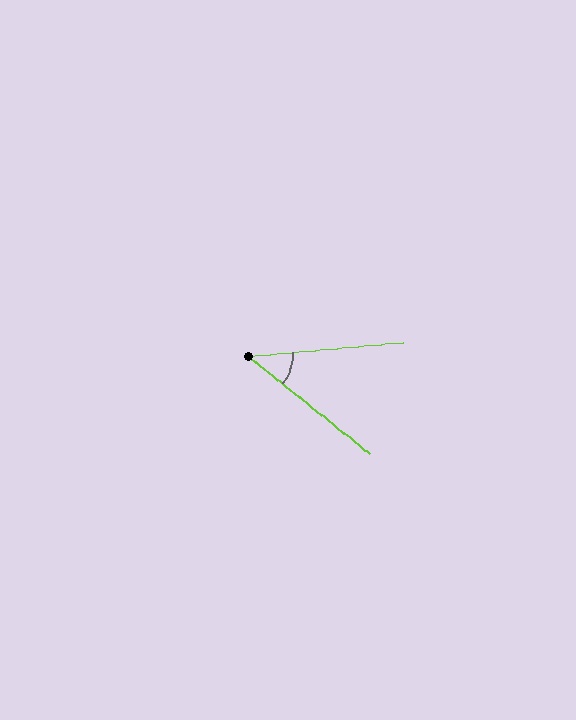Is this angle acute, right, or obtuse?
It is acute.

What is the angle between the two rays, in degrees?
Approximately 44 degrees.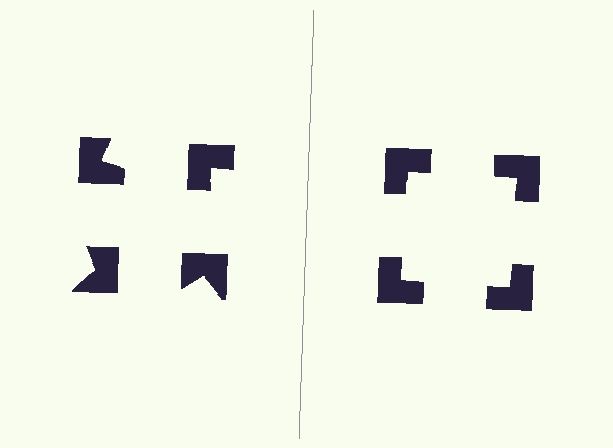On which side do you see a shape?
An illusory square appears on the right side. On the left side the wedge cuts are rotated, so no coherent shape forms.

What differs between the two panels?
The notched squares are positioned identically on both sides; only the wedge orientations differ. On the right they align to a square; on the left they are misaligned.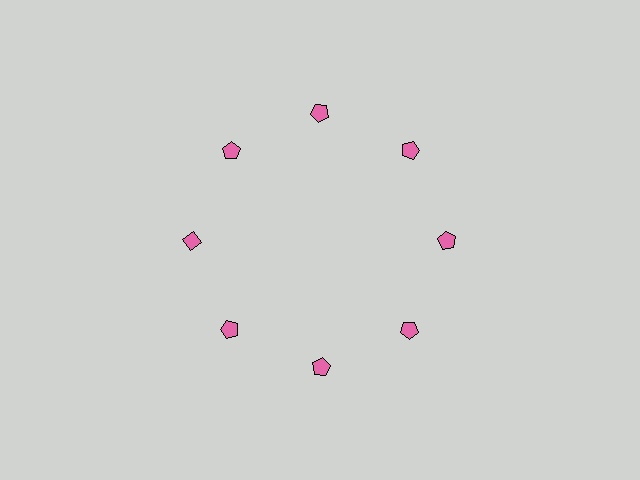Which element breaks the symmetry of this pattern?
The pink diamond at roughly the 9 o'clock position breaks the symmetry. All other shapes are pink pentagons.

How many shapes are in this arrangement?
There are 8 shapes arranged in a ring pattern.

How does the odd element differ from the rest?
It has a different shape: diamond instead of pentagon.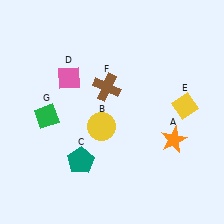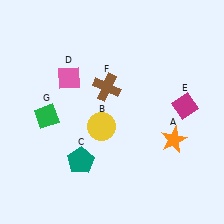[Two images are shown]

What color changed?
The diamond (E) changed from yellow in Image 1 to magenta in Image 2.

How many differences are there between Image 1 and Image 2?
There is 1 difference between the two images.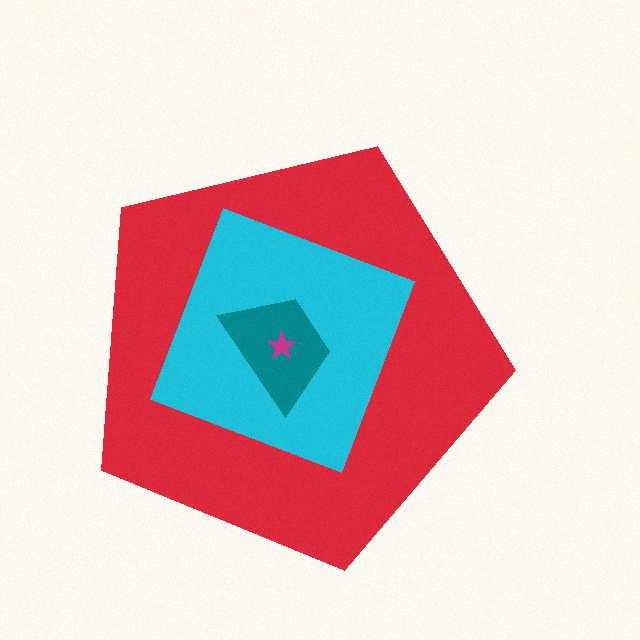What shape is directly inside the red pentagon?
The cyan diamond.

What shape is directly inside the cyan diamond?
The teal trapezoid.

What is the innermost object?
The magenta star.